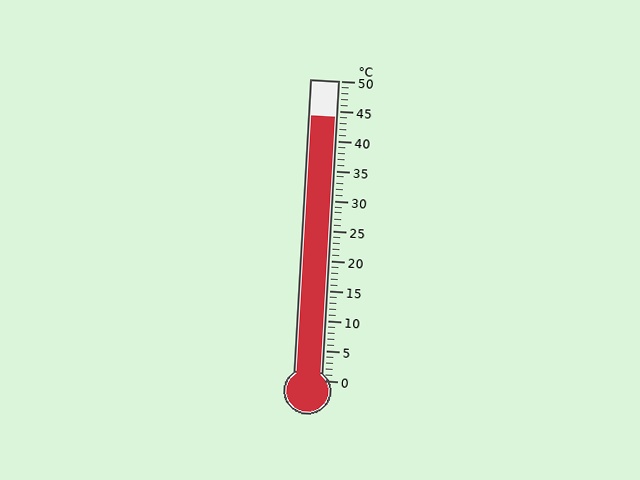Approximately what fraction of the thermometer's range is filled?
The thermometer is filled to approximately 90% of its range.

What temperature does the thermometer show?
The thermometer shows approximately 44°C.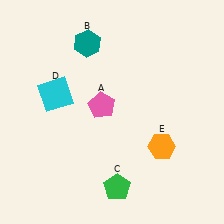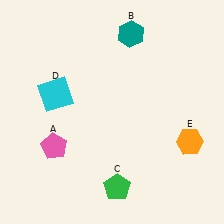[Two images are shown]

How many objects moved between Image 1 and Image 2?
3 objects moved between the two images.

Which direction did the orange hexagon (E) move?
The orange hexagon (E) moved right.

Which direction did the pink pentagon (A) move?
The pink pentagon (A) moved left.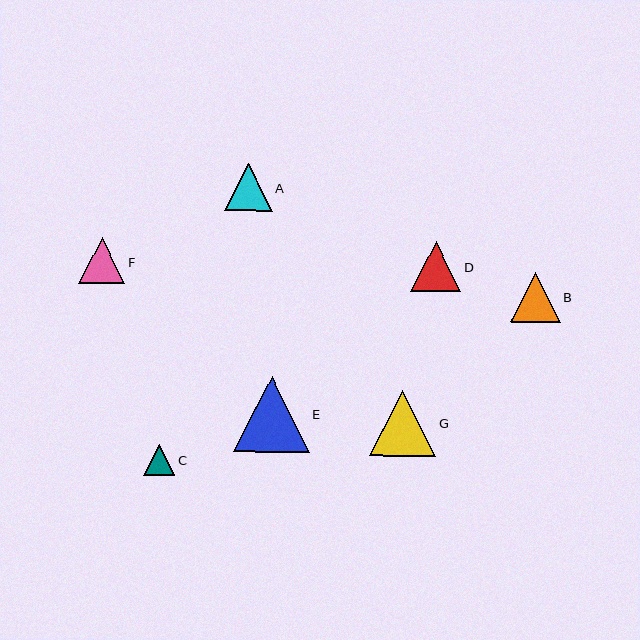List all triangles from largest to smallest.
From largest to smallest: E, G, B, D, A, F, C.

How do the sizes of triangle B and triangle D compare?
Triangle B and triangle D are approximately the same size.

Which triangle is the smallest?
Triangle C is the smallest with a size of approximately 31 pixels.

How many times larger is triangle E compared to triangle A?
Triangle E is approximately 1.6 times the size of triangle A.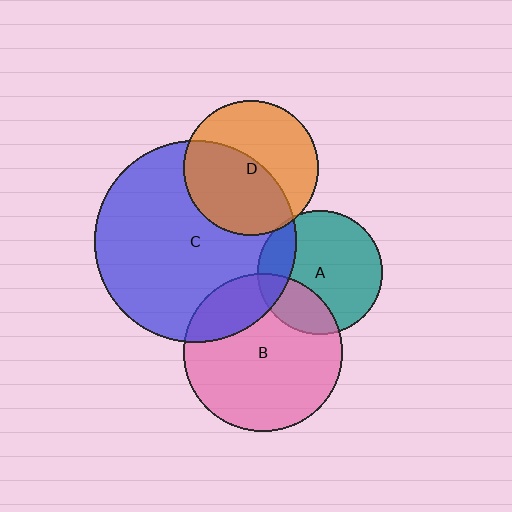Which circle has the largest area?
Circle C (blue).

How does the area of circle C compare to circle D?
Approximately 2.2 times.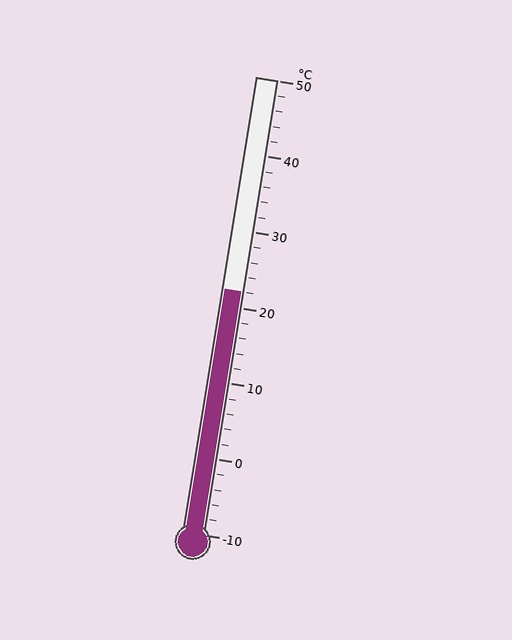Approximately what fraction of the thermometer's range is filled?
The thermometer is filled to approximately 55% of its range.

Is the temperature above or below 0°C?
The temperature is above 0°C.